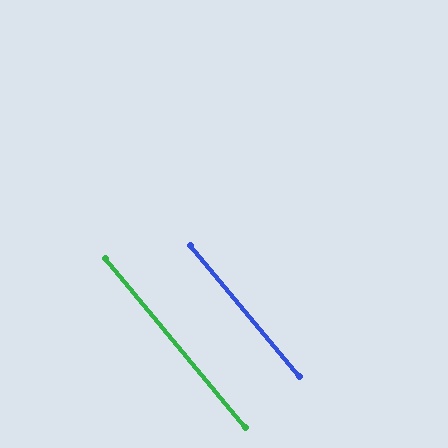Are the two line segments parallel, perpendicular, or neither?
Parallel — their directions differ by only 0.3°.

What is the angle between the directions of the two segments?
Approximately 0 degrees.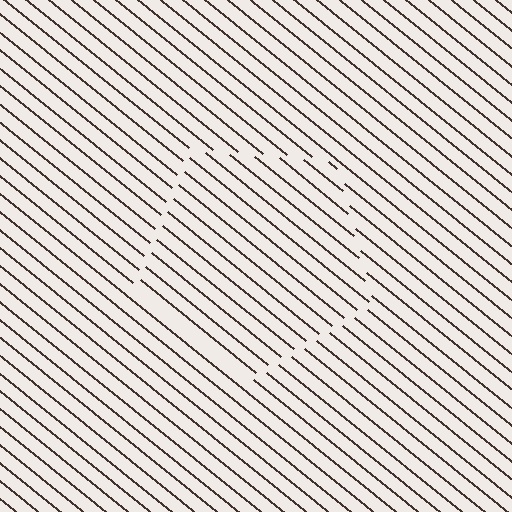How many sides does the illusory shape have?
5 sides — the line-ends trace a pentagon.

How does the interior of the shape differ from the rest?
The interior of the shape contains the same grating, shifted by half a period — the contour is defined by the phase discontinuity where line-ends from the inner and outer gratings abut.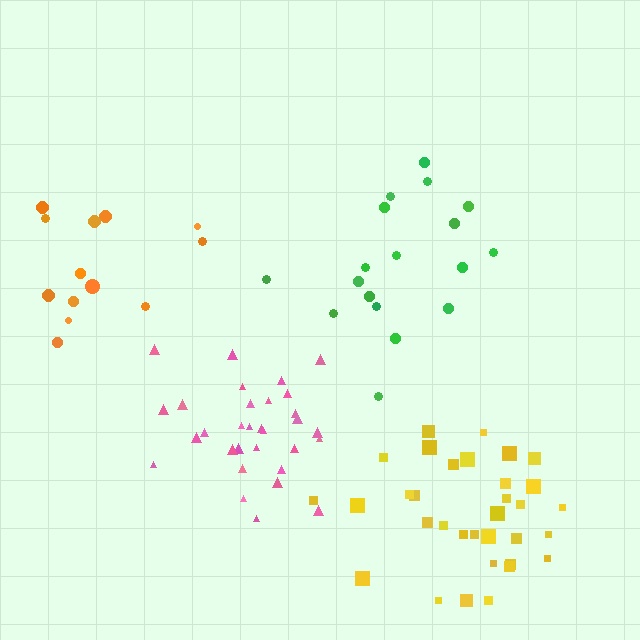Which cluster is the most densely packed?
Pink.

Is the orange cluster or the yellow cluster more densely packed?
Yellow.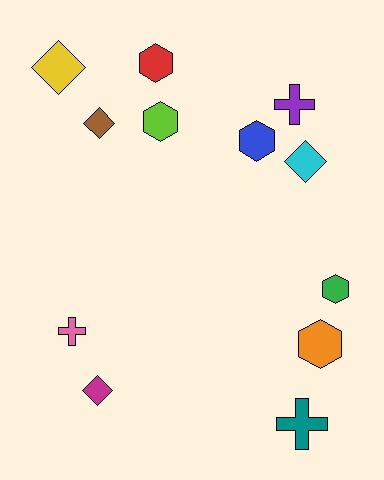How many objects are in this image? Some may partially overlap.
There are 12 objects.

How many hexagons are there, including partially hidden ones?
There are 5 hexagons.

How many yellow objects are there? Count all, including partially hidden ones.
There is 1 yellow object.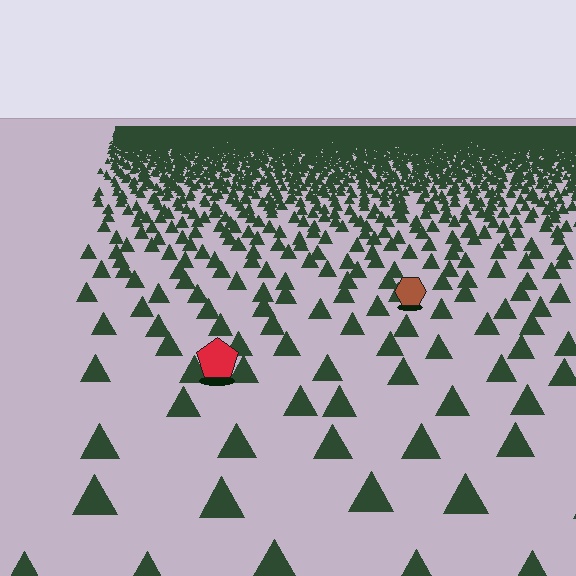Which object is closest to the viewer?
The red pentagon is closest. The texture marks near it are larger and more spread out.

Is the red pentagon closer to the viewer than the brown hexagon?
Yes. The red pentagon is closer — you can tell from the texture gradient: the ground texture is coarser near it.